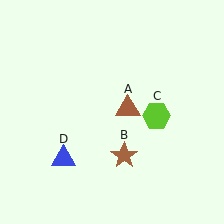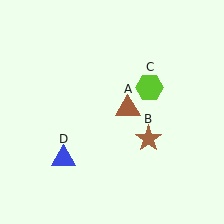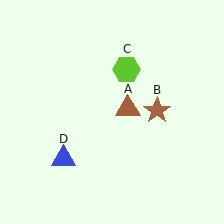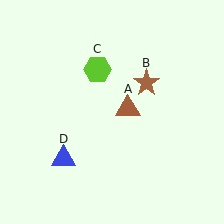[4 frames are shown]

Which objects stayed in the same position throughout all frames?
Brown triangle (object A) and blue triangle (object D) remained stationary.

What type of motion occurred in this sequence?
The brown star (object B), lime hexagon (object C) rotated counterclockwise around the center of the scene.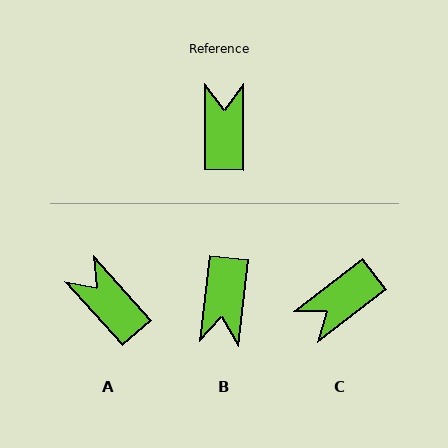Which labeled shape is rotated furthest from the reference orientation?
B, about 173 degrees away.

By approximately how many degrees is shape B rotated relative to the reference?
Approximately 173 degrees counter-clockwise.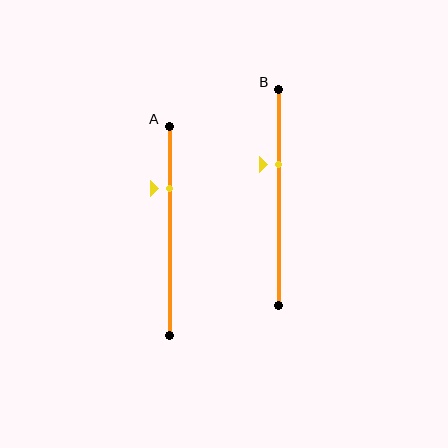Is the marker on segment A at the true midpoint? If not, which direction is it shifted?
No, the marker on segment A is shifted upward by about 20% of the segment length.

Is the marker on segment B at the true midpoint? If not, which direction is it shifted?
No, the marker on segment B is shifted upward by about 15% of the segment length.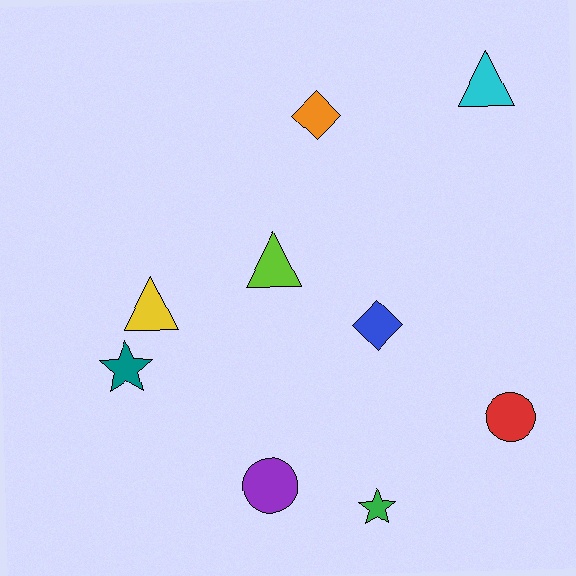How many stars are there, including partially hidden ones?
There are 2 stars.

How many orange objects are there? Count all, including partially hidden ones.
There is 1 orange object.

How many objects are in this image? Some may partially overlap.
There are 9 objects.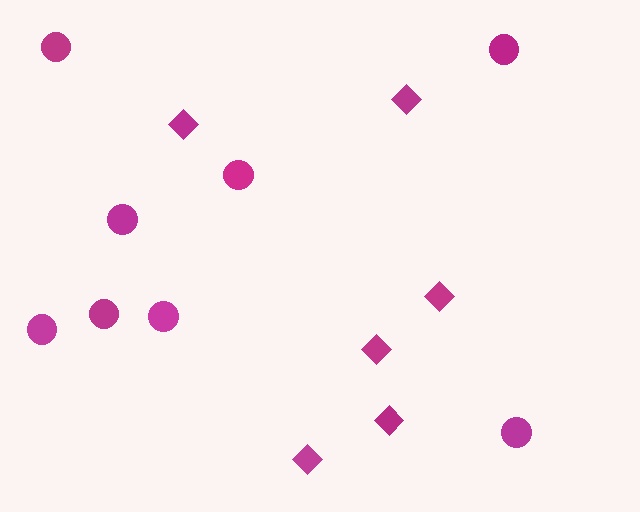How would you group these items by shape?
There are 2 groups: one group of diamonds (6) and one group of circles (8).